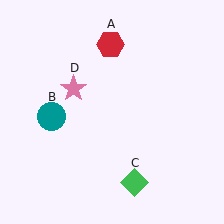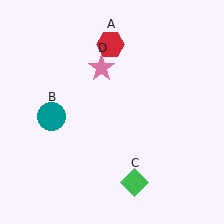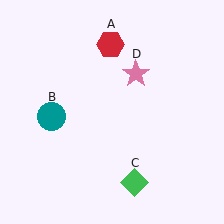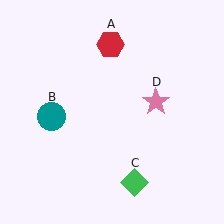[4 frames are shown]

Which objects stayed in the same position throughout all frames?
Red hexagon (object A) and teal circle (object B) and green diamond (object C) remained stationary.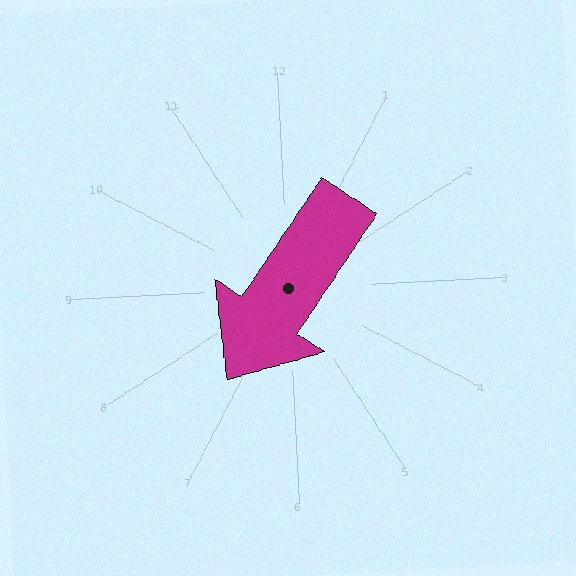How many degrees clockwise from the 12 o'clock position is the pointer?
Approximately 216 degrees.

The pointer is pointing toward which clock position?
Roughly 7 o'clock.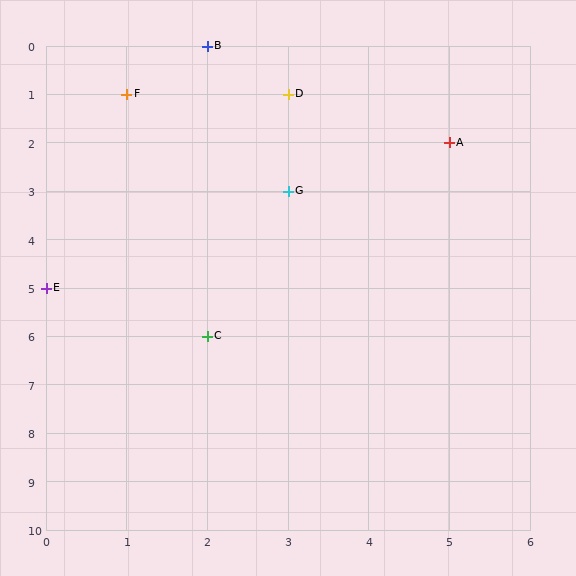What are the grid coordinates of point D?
Point D is at grid coordinates (3, 1).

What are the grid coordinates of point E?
Point E is at grid coordinates (0, 5).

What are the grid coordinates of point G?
Point G is at grid coordinates (3, 3).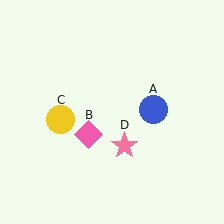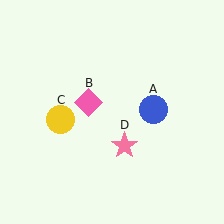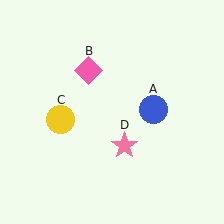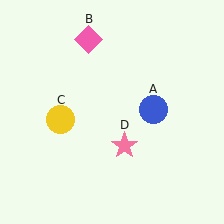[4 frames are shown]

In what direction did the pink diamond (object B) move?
The pink diamond (object B) moved up.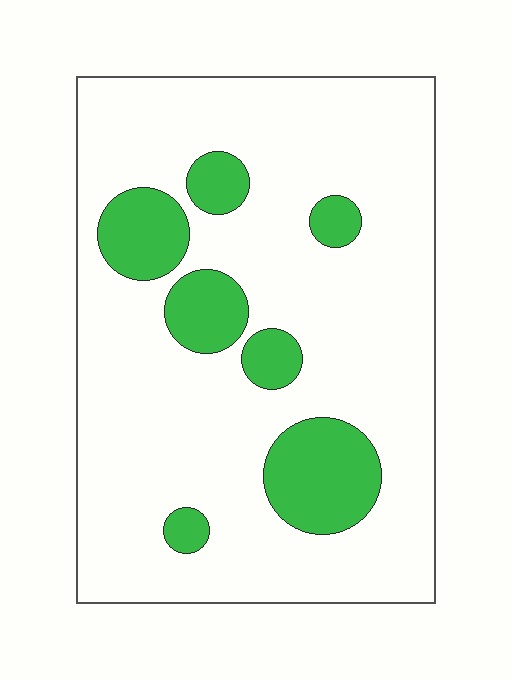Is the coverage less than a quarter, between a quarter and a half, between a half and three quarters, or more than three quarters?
Less than a quarter.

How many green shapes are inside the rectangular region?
7.